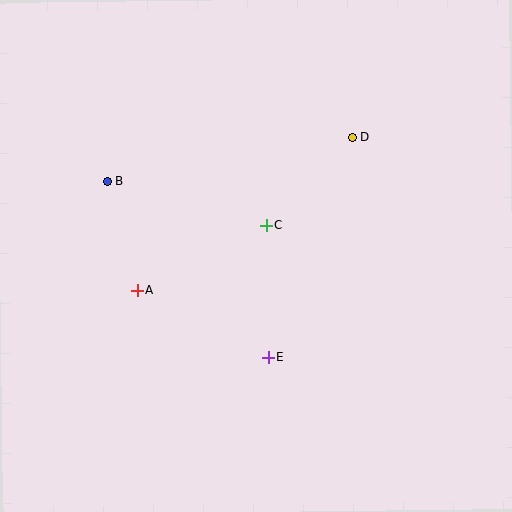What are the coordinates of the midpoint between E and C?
The midpoint between E and C is at (267, 291).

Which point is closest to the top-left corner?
Point B is closest to the top-left corner.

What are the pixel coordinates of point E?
Point E is at (269, 357).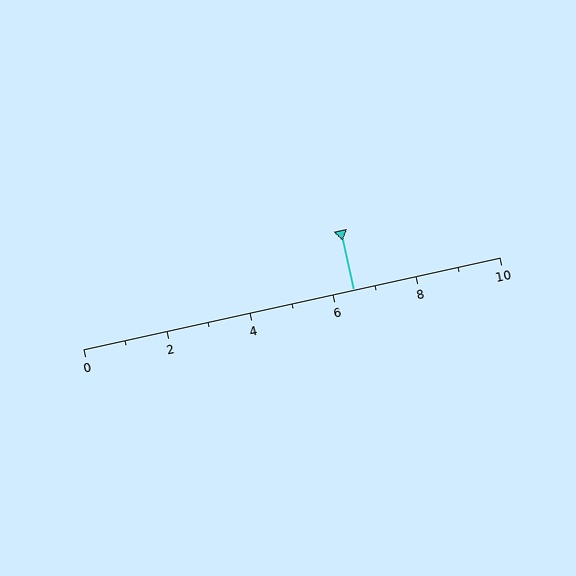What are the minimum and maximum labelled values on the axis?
The axis runs from 0 to 10.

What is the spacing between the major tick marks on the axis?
The major ticks are spaced 2 apart.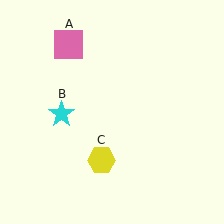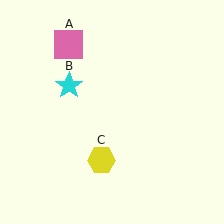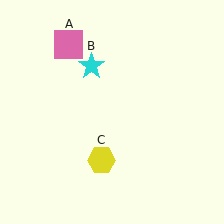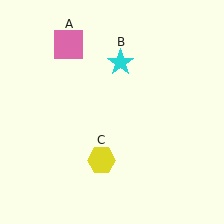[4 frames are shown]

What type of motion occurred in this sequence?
The cyan star (object B) rotated clockwise around the center of the scene.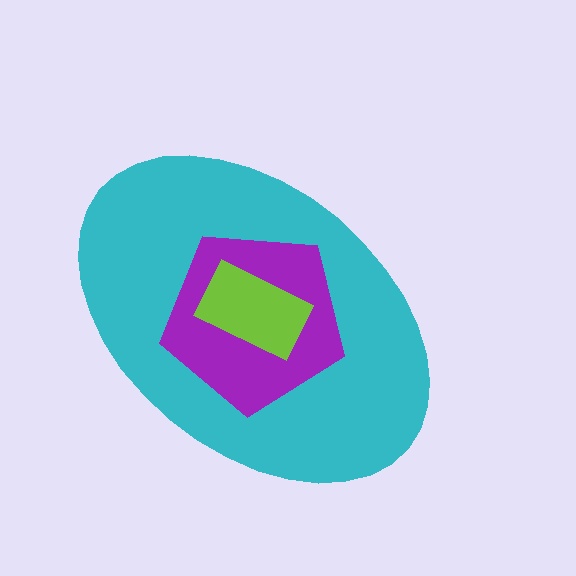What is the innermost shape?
The lime rectangle.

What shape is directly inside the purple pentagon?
The lime rectangle.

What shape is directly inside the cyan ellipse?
The purple pentagon.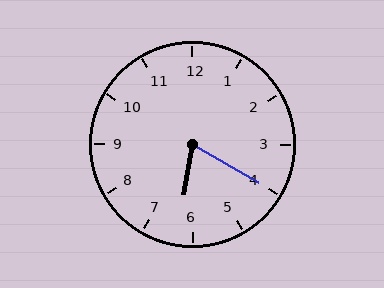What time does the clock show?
6:20.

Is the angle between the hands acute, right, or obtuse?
It is acute.